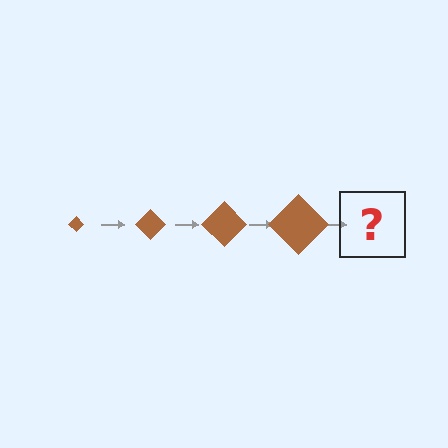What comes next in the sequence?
The next element should be a brown diamond, larger than the previous one.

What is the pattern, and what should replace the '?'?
The pattern is that the diamond gets progressively larger each step. The '?' should be a brown diamond, larger than the previous one.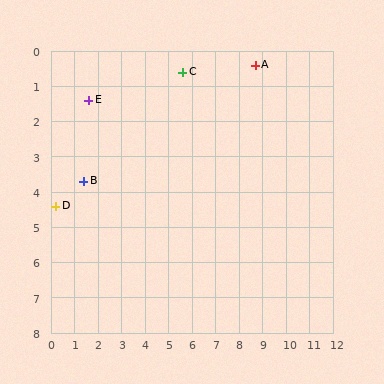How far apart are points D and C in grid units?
Points D and C are about 6.6 grid units apart.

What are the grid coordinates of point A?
Point A is at approximately (8.7, 0.4).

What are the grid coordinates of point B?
Point B is at approximately (1.4, 3.7).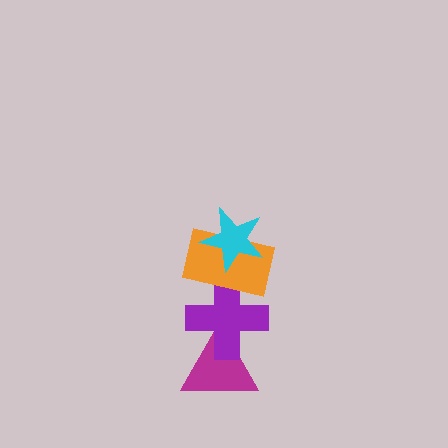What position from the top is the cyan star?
The cyan star is 1st from the top.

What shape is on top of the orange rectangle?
The cyan star is on top of the orange rectangle.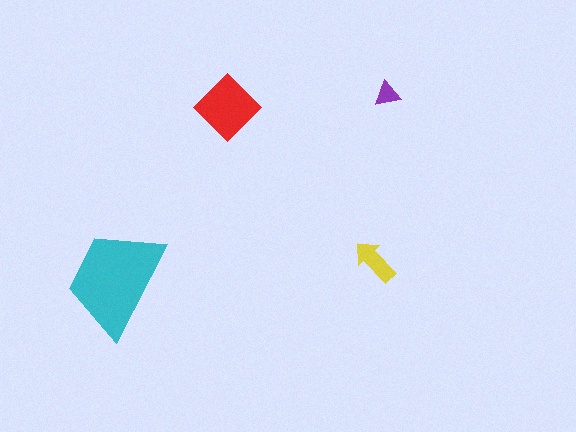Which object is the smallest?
The purple triangle.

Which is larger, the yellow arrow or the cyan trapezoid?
The cyan trapezoid.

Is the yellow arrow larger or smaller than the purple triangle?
Larger.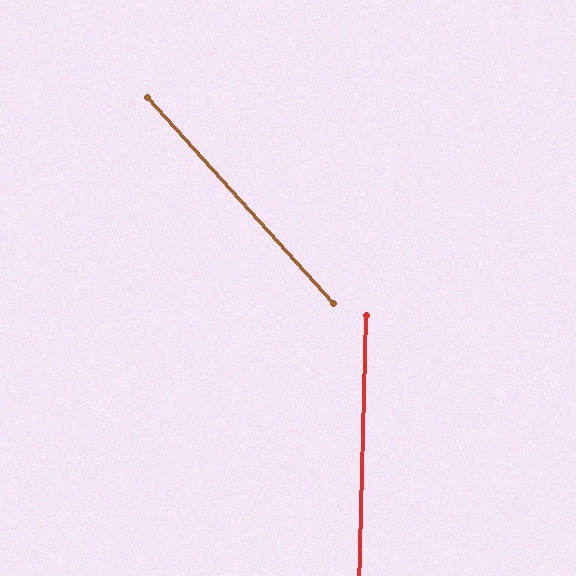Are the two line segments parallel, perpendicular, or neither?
Neither parallel nor perpendicular — they differ by about 44°.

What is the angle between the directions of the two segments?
Approximately 44 degrees.